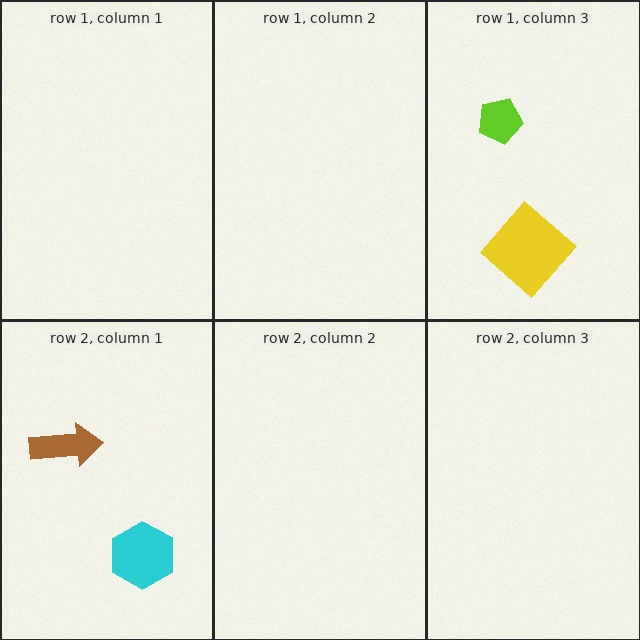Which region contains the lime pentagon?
The row 1, column 3 region.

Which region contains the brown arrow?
The row 2, column 1 region.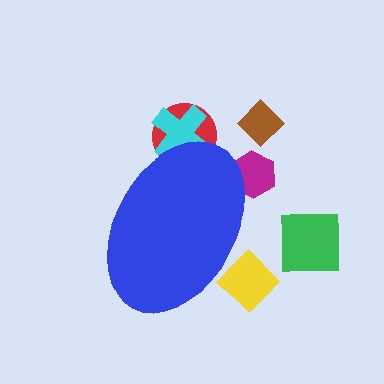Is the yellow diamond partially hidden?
Yes, the yellow diamond is partially hidden behind the blue ellipse.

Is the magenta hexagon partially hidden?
Yes, the magenta hexagon is partially hidden behind the blue ellipse.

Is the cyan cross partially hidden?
Yes, the cyan cross is partially hidden behind the blue ellipse.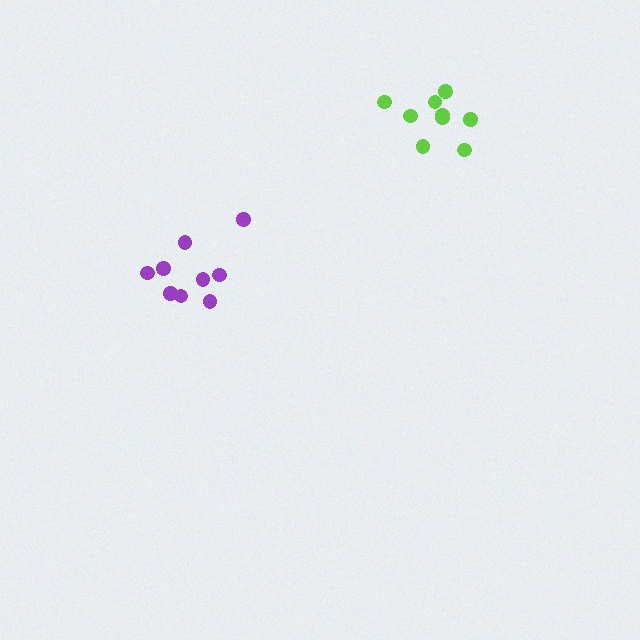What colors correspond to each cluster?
The clusters are colored: lime, purple.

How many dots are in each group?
Group 1: 9 dots, Group 2: 10 dots (19 total).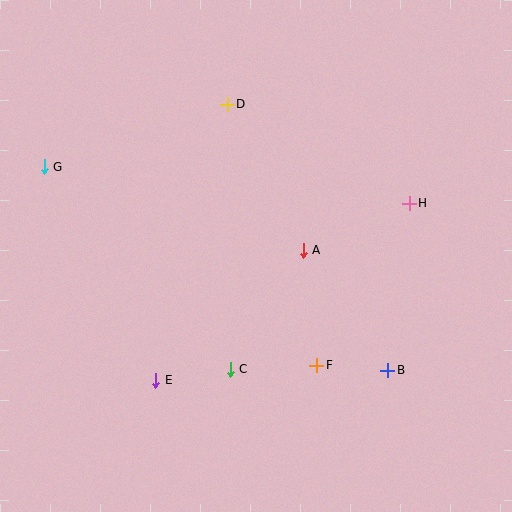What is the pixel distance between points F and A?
The distance between F and A is 116 pixels.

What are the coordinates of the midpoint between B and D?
The midpoint between B and D is at (308, 237).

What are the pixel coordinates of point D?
Point D is at (227, 104).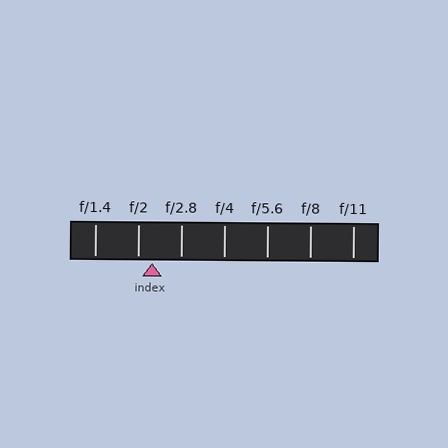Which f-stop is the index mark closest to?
The index mark is closest to f/2.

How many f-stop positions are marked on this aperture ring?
There are 7 f-stop positions marked.